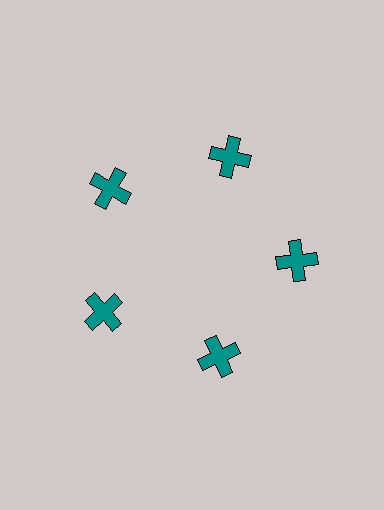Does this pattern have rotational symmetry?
Yes, this pattern has 5-fold rotational symmetry. It looks the same after rotating 72 degrees around the center.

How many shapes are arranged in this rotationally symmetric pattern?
There are 5 shapes, arranged in 5 groups of 1.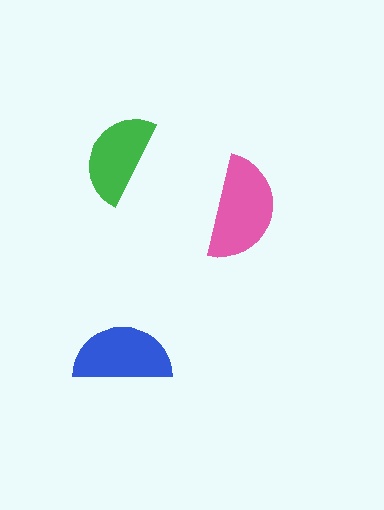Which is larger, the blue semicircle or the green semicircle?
The blue one.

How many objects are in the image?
There are 3 objects in the image.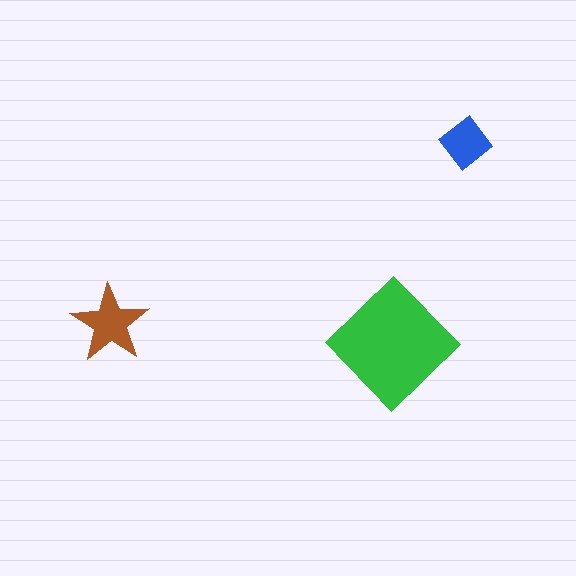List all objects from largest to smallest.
The green diamond, the brown star, the blue diamond.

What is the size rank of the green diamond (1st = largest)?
1st.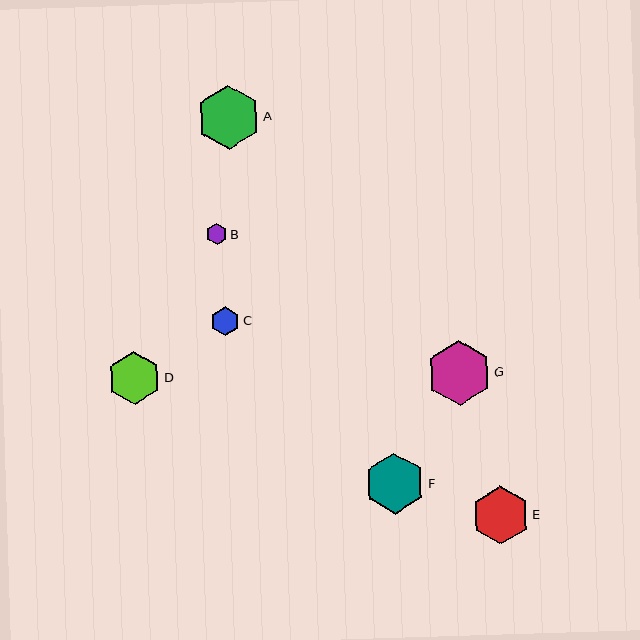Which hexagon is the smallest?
Hexagon B is the smallest with a size of approximately 21 pixels.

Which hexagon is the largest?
Hexagon G is the largest with a size of approximately 65 pixels.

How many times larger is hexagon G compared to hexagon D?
Hexagon G is approximately 1.2 times the size of hexagon D.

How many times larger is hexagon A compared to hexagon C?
Hexagon A is approximately 2.2 times the size of hexagon C.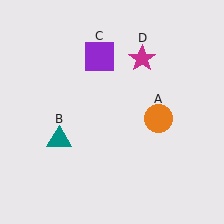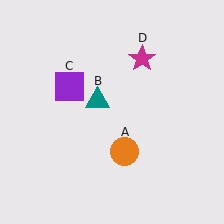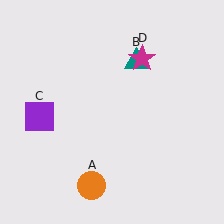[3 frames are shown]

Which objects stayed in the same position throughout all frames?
Magenta star (object D) remained stationary.